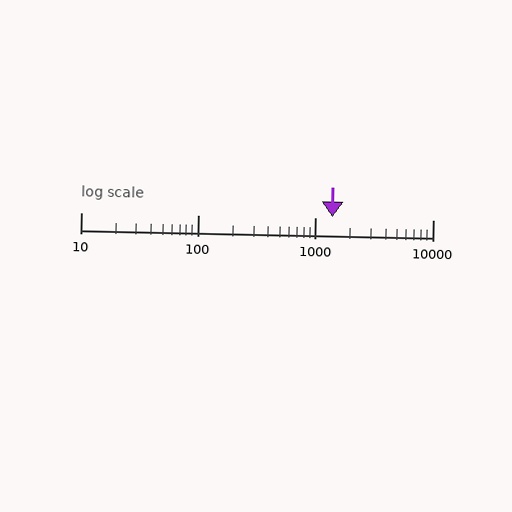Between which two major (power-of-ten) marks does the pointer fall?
The pointer is between 1000 and 10000.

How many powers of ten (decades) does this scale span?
The scale spans 3 decades, from 10 to 10000.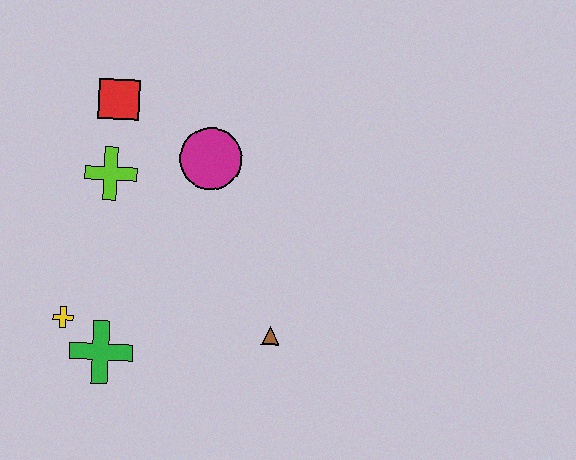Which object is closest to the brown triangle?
The green cross is closest to the brown triangle.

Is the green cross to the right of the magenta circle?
No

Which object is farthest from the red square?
The brown triangle is farthest from the red square.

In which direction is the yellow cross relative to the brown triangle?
The yellow cross is to the left of the brown triangle.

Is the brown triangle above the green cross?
Yes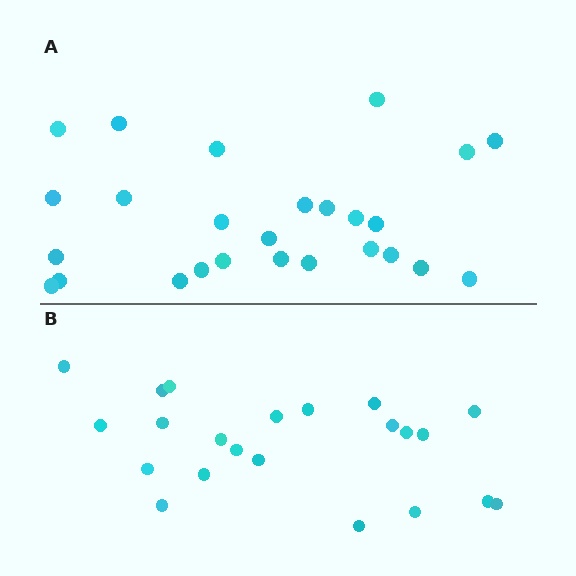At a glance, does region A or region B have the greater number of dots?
Region A (the top region) has more dots.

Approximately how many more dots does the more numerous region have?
Region A has about 4 more dots than region B.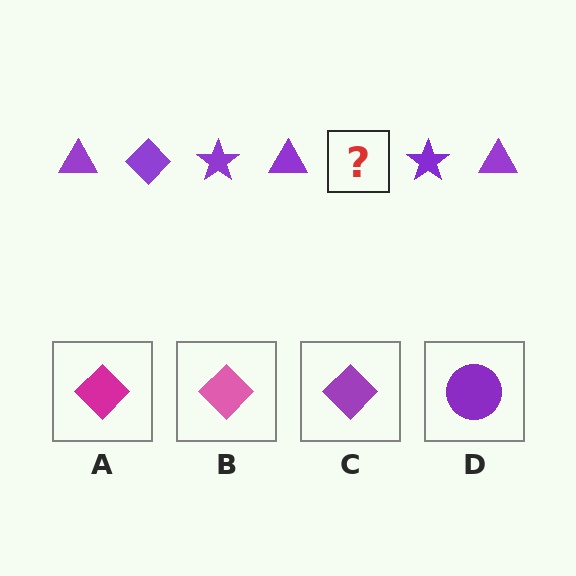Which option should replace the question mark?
Option C.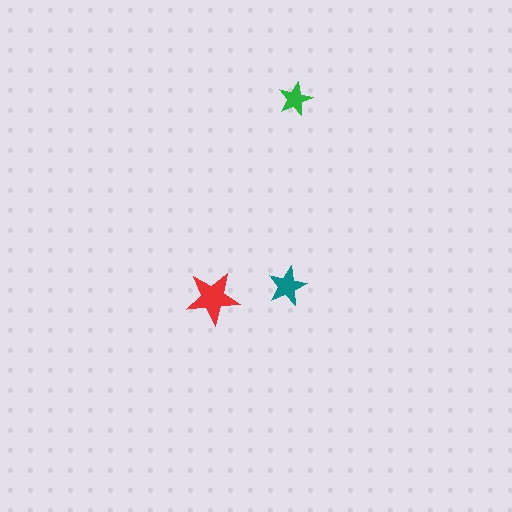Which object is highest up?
The green star is topmost.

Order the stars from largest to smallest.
the red one, the teal one, the green one.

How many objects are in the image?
There are 3 objects in the image.